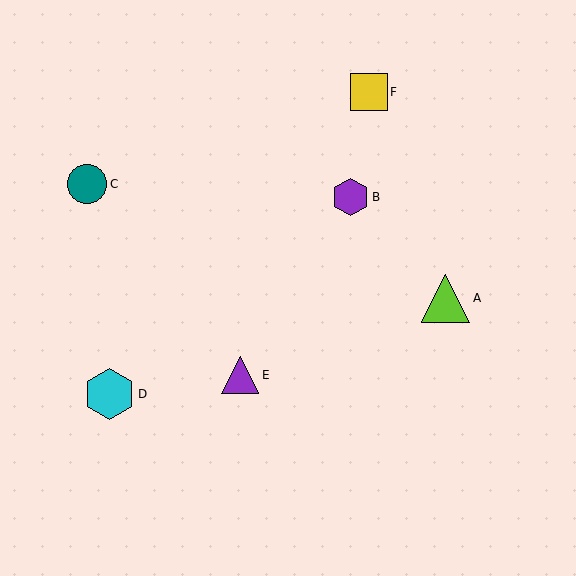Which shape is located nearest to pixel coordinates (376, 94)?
The yellow square (labeled F) at (369, 92) is nearest to that location.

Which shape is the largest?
The cyan hexagon (labeled D) is the largest.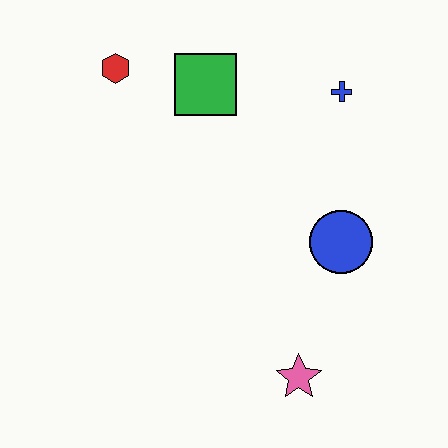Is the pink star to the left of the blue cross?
Yes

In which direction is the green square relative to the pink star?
The green square is above the pink star.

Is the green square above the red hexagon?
No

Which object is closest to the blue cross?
The green square is closest to the blue cross.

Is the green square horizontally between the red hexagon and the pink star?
Yes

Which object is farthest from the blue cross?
The pink star is farthest from the blue cross.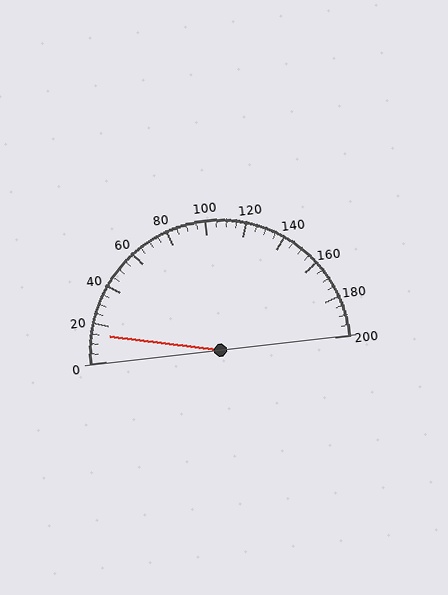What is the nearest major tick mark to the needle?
The nearest major tick mark is 20.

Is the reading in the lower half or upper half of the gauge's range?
The reading is in the lower half of the range (0 to 200).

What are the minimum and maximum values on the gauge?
The gauge ranges from 0 to 200.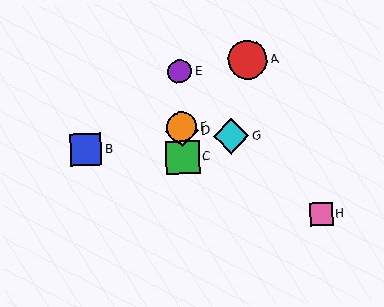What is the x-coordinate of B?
Object B is at x≈86.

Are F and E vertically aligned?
Yes, both are at x≈182.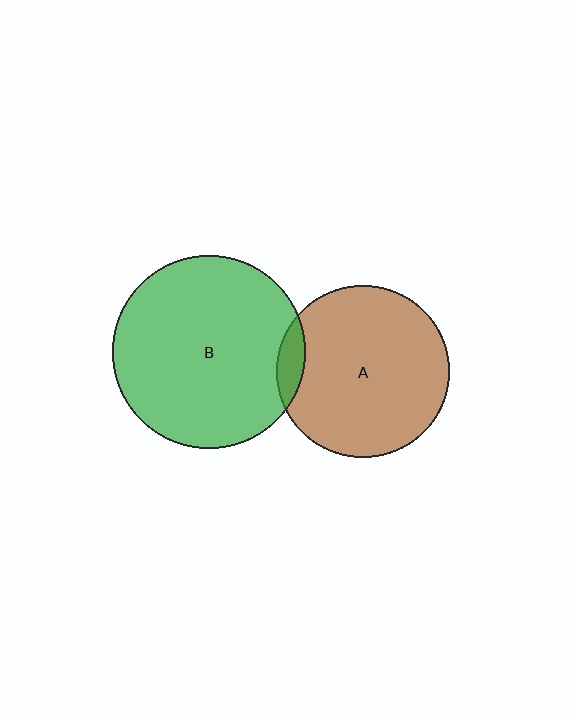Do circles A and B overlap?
Yes.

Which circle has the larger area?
Circle B (green).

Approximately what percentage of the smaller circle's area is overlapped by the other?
Approximately 10%.